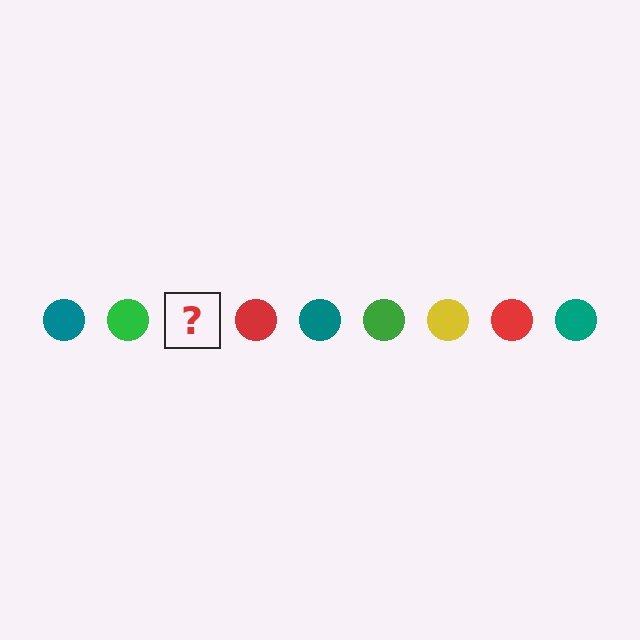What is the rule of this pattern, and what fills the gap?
The rule is that the pattern cycles through teal, green, yellow, red circles. The gap should be filled with a yellow circle.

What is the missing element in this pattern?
The missing element is a yellow circle.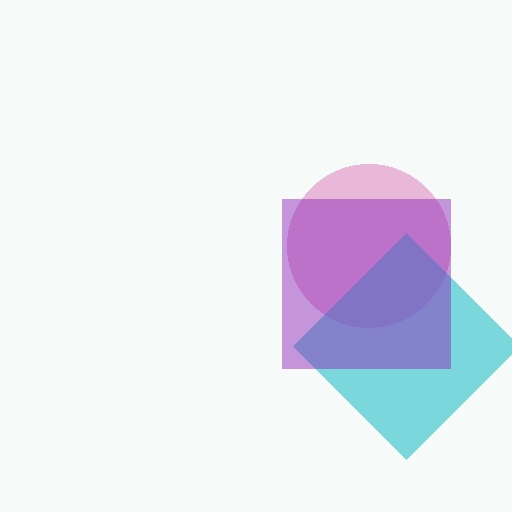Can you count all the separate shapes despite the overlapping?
Yes, there are 3 separate shapes.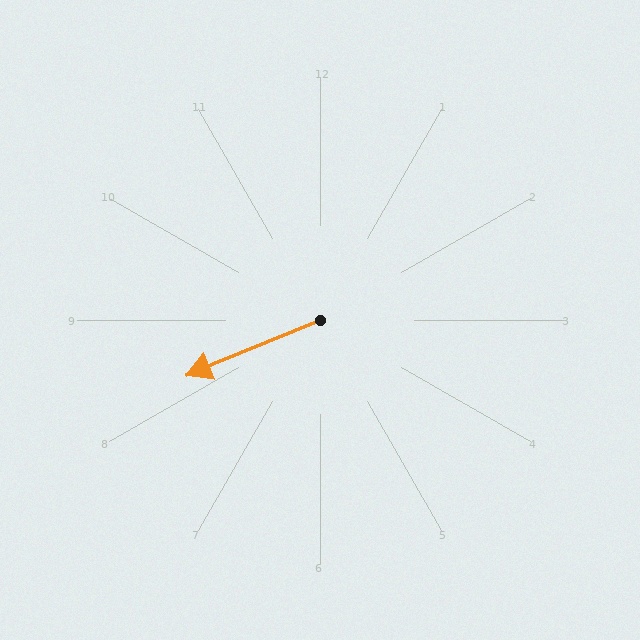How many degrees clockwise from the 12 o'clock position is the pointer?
Approximately 248 degrees.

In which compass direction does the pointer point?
West.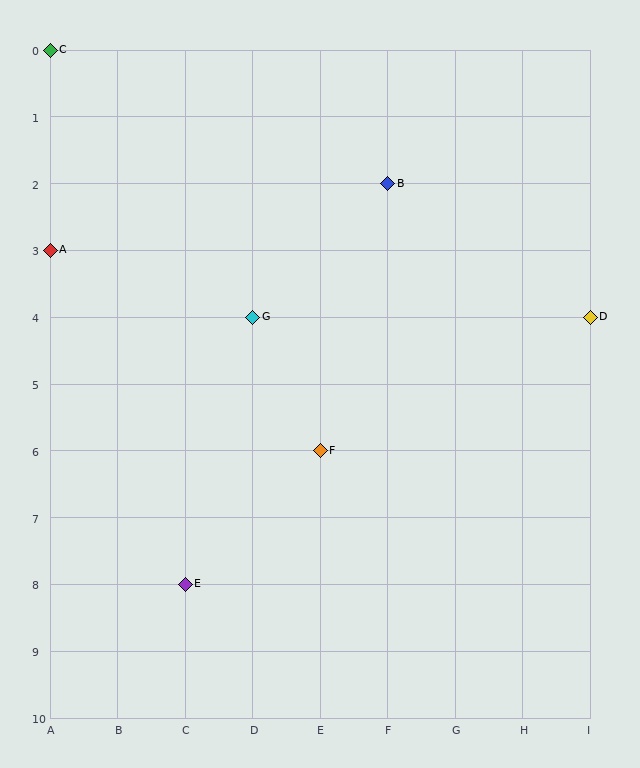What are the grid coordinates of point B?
Point B is at grid coordinates (F, 2).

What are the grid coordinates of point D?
Point D is at grid coordinates (I, 4).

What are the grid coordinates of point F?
Point F is at grid coordinates (E, 6).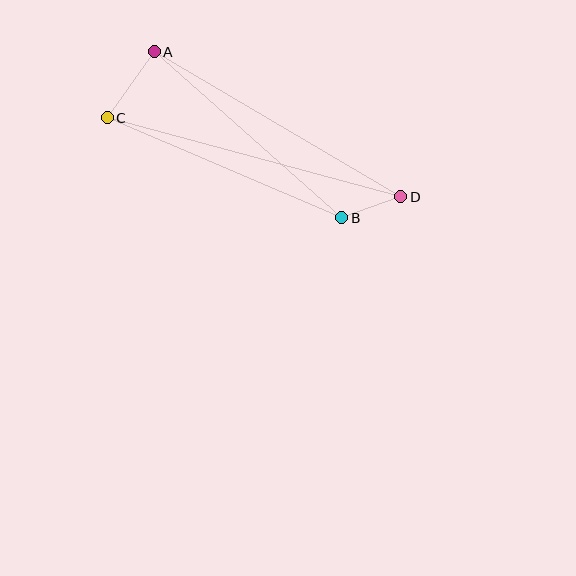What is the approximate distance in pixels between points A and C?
The distance between A and C is approximately 81 pixels.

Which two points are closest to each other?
Points B and D are closest to each other.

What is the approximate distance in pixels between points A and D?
The distance between A and D is approximately 286 pixels.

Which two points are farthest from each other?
Points C and D are farthest from each other.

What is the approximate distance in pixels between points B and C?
The distance between B and C is approximately 255 pixels.